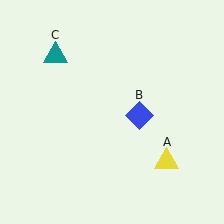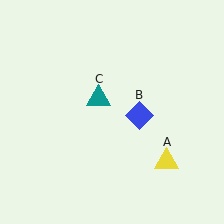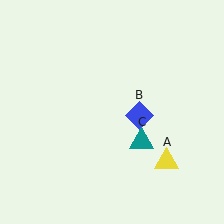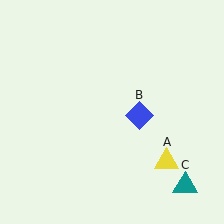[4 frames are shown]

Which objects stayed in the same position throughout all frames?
Yellow triangle (object A) and blue diamond (object B) remained stationary.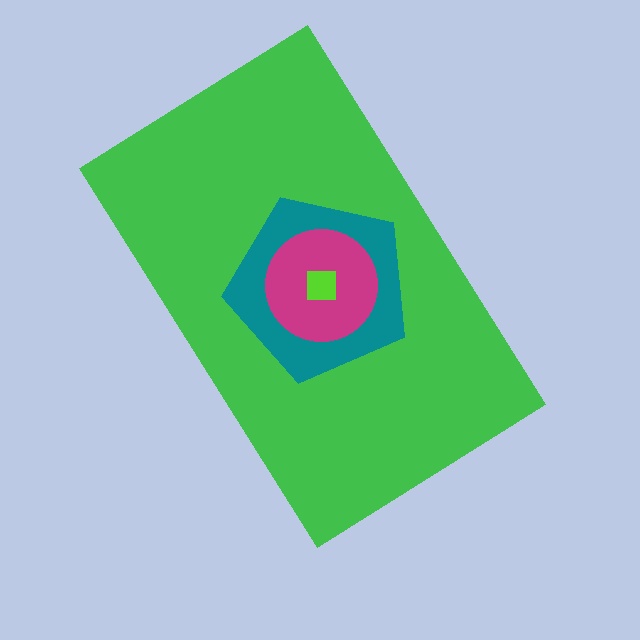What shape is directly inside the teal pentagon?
The magenta circle.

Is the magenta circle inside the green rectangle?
Yes.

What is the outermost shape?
The green rectangle.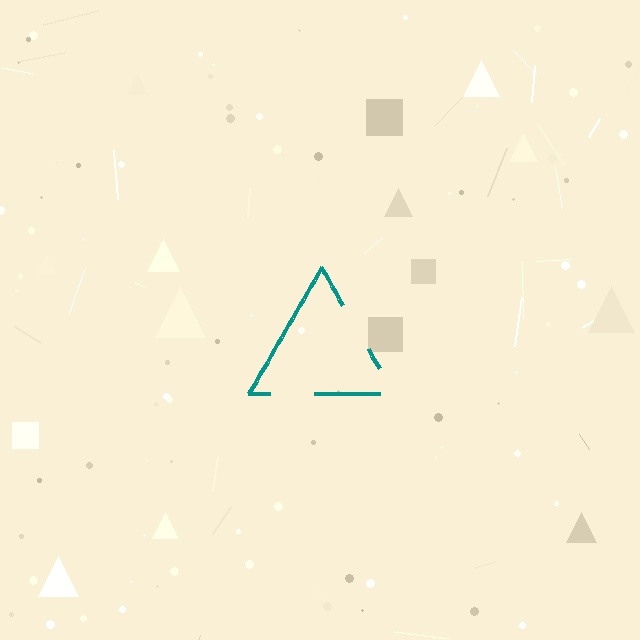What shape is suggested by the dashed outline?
The dashed outline suggests a triangle.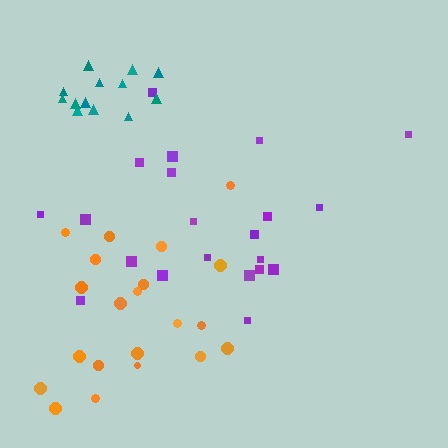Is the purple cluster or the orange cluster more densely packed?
Orange.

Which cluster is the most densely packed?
Teal.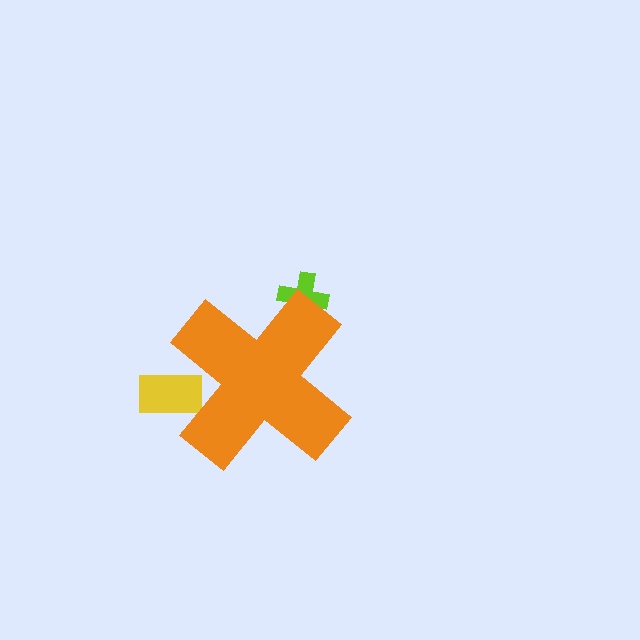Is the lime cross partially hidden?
Yes, the lime cross is partially hidden behind the orange cross.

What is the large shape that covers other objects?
An orange cross.